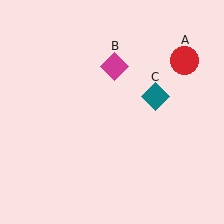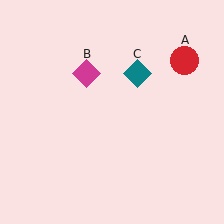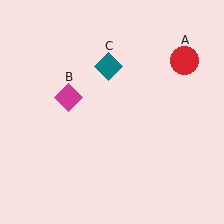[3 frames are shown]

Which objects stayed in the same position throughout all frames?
Red circle (object A) remained stationary.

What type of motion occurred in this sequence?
The magenta diamond (object B), teal diamond (object C) rotated counterclockwise around the center of the scene.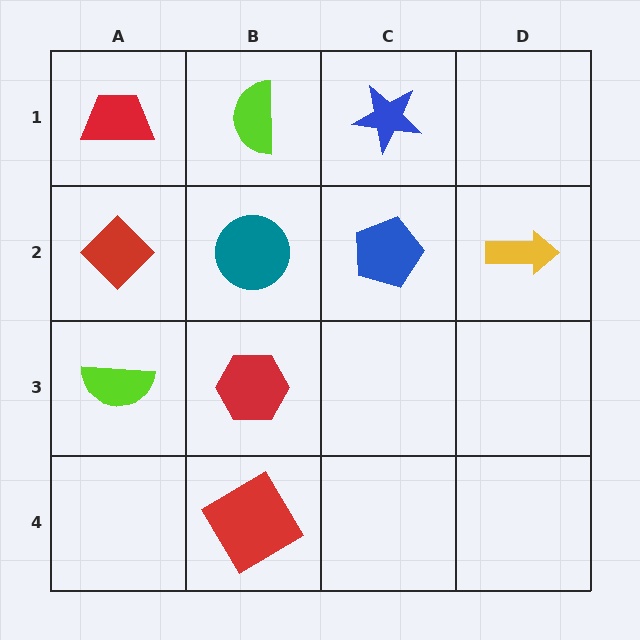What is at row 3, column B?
A red hexagon.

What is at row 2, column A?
A red diamond.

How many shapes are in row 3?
2 shapes.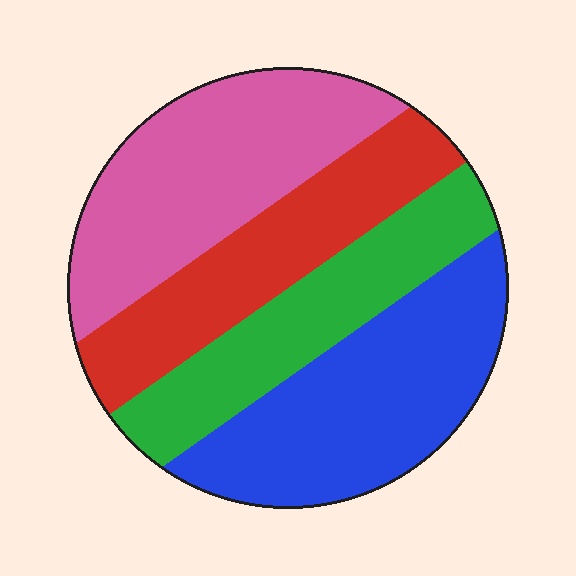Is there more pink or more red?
Pink.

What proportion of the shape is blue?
Blue covers 29% of the shape.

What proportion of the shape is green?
Green covers around 20% of the shape.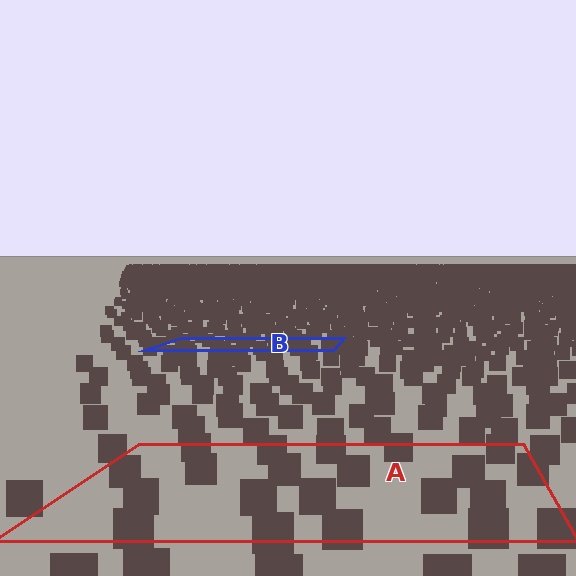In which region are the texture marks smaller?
The texture marks are smaller in region B, because it is farther away.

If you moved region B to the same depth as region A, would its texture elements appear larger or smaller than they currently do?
They would appear larger. At a closer depth, the same texture elements are projected at a bigger on-screen size.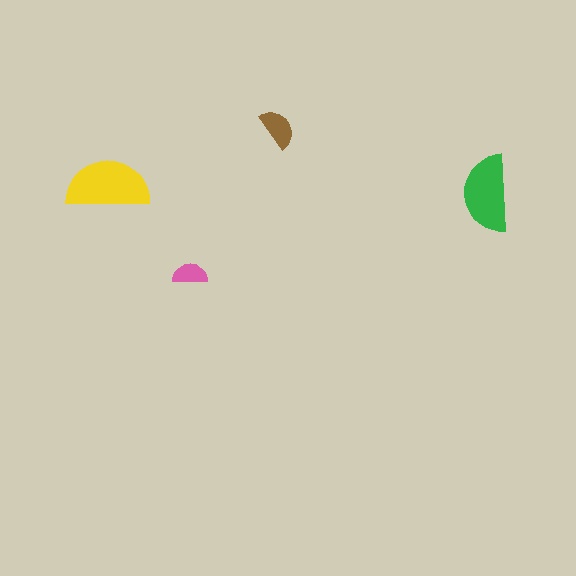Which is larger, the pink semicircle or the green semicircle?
The green one.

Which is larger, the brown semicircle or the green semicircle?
The green one.